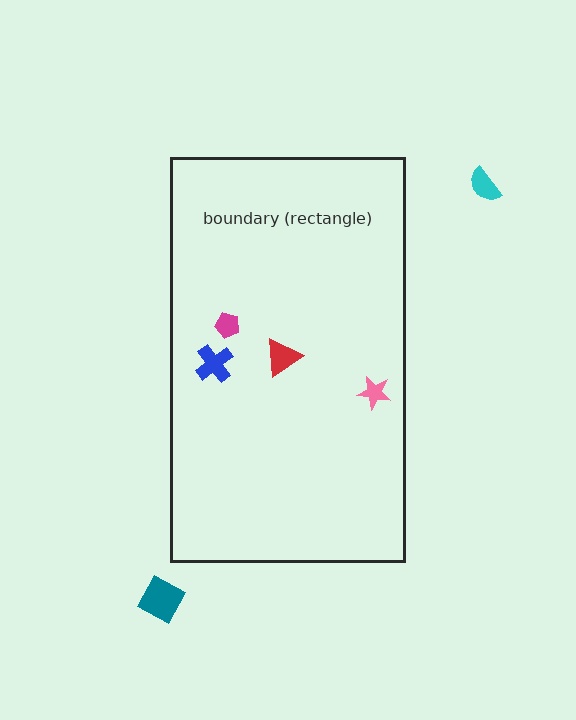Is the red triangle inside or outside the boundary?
Inside.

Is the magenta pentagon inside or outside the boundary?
Inside.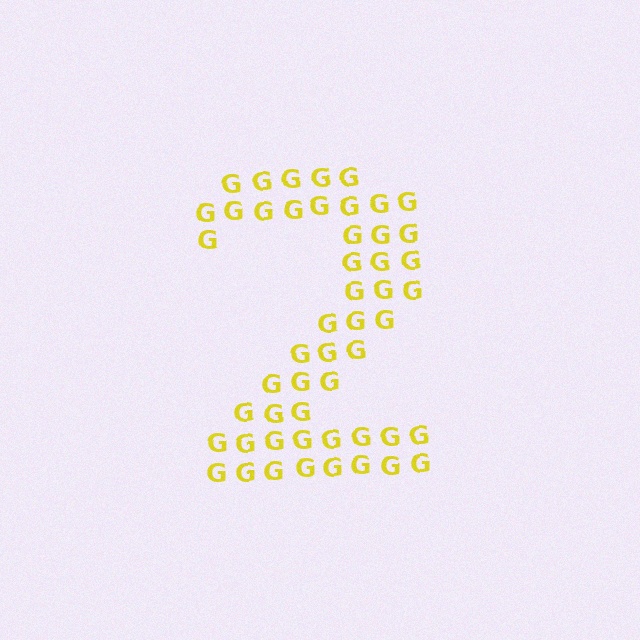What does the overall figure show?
The overall figure shows the digit 2.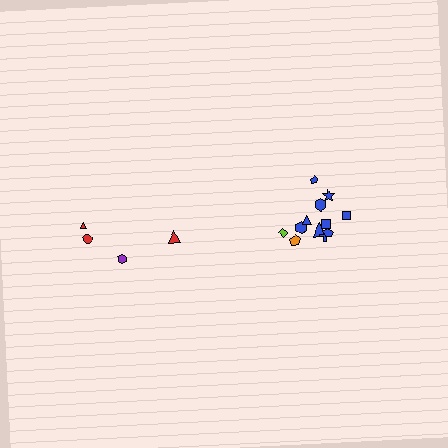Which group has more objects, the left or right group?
The right group.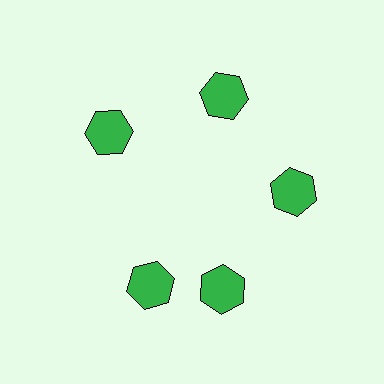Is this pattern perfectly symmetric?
No. The 5 green hexagons are arranged in a ring, but one element near the 8 o'clock position is rotated out of alignment along the ring, breaking the 5-fold rotational symmetry.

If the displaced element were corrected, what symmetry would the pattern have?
It would have 5-fold rotational symmetry — the pattern would map onto itself every 72 degrees.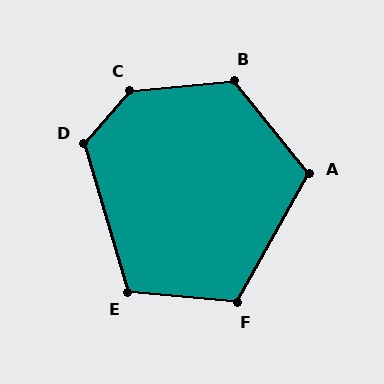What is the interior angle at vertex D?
Approximately 122 degrees (obtuse).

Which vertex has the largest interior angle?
C, at approximately 137 degrees.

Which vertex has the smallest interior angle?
A, at approximately 112 degrees.